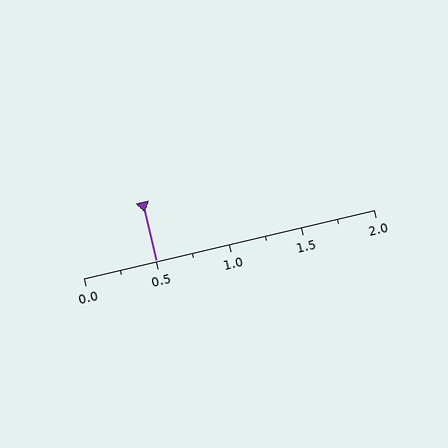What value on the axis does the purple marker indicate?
The marker indicates approximately 0.5.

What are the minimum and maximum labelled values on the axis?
The axis runs from 0.0 to 2.0.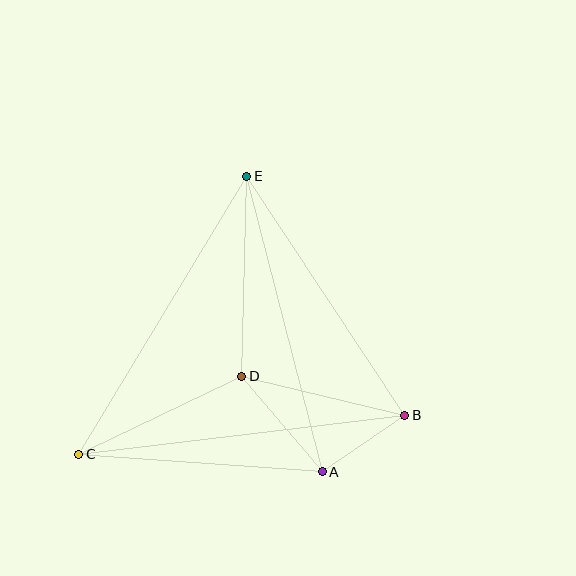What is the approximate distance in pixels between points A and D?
The distance between A and D is approximately 125 pixels.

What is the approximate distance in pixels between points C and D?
The distance between C and D is approximately 181 pixels.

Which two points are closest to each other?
Points A and B are closest to each other.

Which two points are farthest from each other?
Points B and C are farthest from each other.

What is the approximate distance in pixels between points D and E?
The distance between D and E is approximately 200 pixels.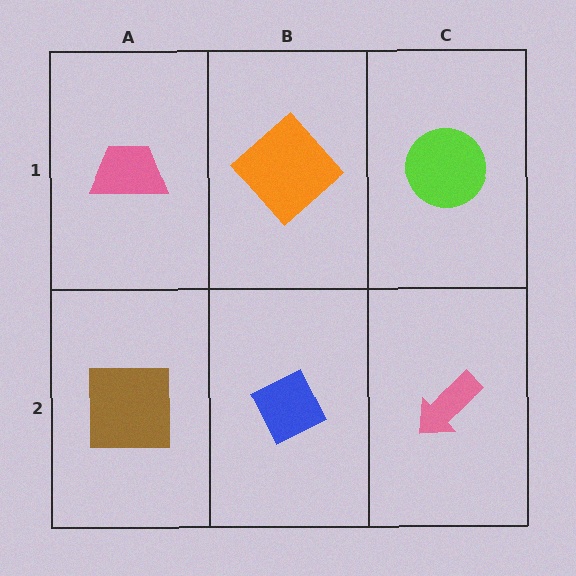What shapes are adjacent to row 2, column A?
A pink trapezoid (row 1, column A), a blue diamond (row 2, column B).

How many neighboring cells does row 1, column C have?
2.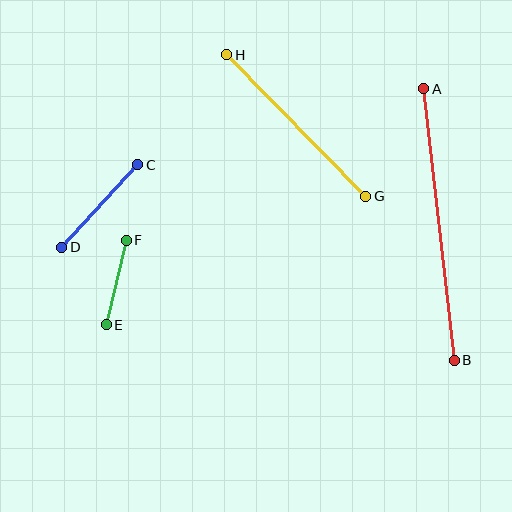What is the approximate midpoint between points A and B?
The midpoint is at approximately (439, 225) pixels.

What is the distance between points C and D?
The distance is approximately 112 pixels.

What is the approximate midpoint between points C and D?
The midpoint is at approximately (100, 206) pixels.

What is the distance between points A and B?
The distance is approximately 273 pixels.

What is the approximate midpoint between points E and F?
The midpoint is at approximately (116, 283) pixels.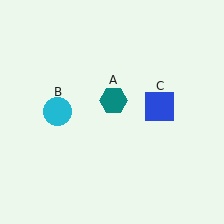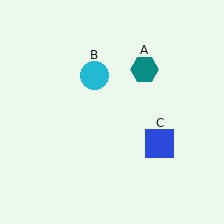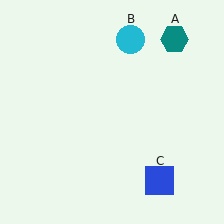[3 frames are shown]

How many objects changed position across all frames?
3 objects changed position: teal hexagon (object A), cyan circle (object B), blue square (object C).